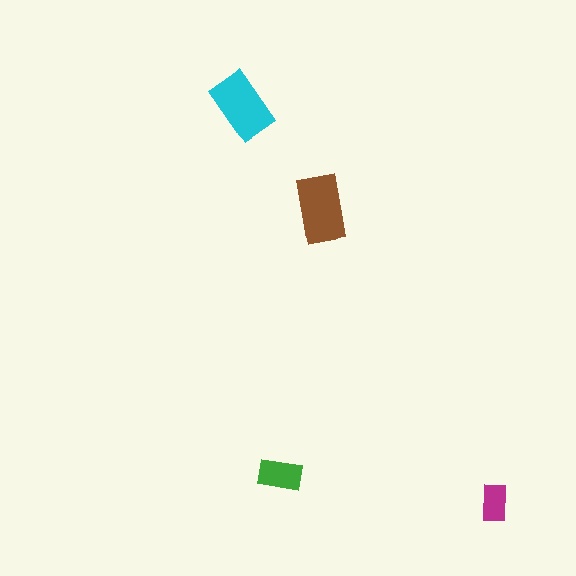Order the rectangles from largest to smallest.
the brown one, the cyan one, the green one, the magenta one.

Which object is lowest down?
The magenta rectangle is bottommost.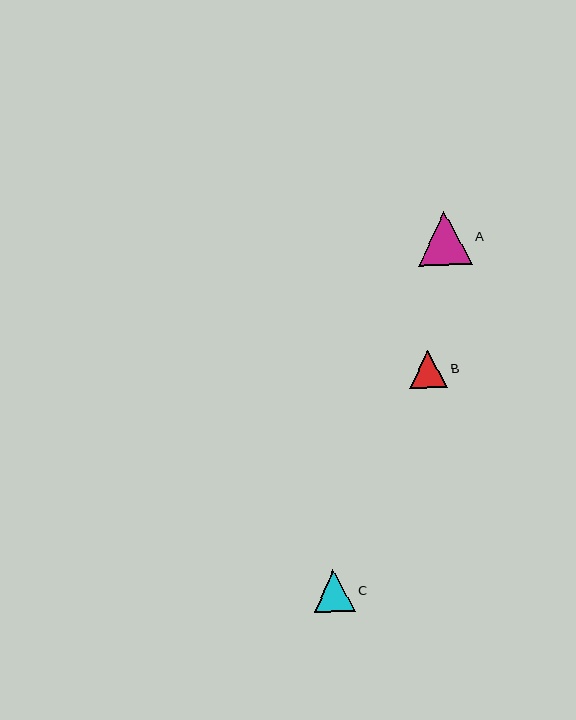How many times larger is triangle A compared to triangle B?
Triangle A is approximately 1.4 times the size of triangle B.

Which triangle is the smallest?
Triangle B is the smallest with a size of approximately 38 pixels.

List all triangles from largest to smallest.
From largest to smallest: A, C, B.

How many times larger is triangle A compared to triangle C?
Triangle A is approximately 1.3 times the size of triangle C.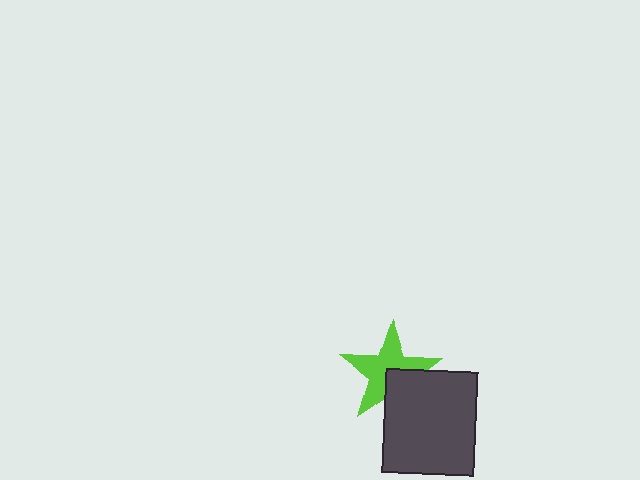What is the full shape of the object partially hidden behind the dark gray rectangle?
The partially hidden object is a lime star.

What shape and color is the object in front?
The object in front is a dark gray rectangle.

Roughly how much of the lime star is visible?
Most of it is visible (roughly 69%).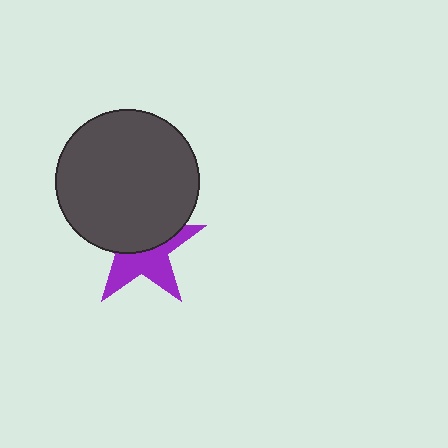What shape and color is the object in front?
The object in front is a dark gray circle.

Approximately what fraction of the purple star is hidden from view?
Roughly 52% of the purple star is hidden behind the dark gray circle.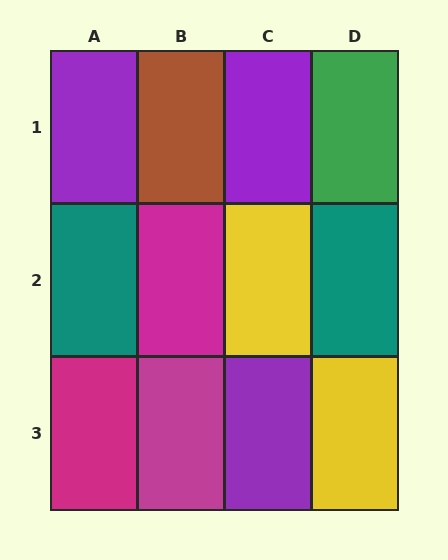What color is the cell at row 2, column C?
Yellow.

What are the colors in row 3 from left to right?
Magenta, magenta, purple, yellow.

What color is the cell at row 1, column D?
Green.